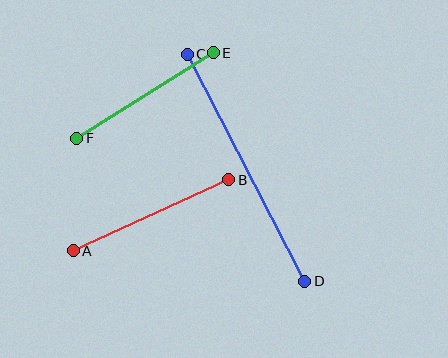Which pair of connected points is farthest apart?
Points C and D are farthest apart.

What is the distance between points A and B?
The distance is approximately 171 pixels.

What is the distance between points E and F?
The distance is approximately 161 pixels.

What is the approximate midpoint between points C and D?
The midpoint is at approximately (246, 168) pixels.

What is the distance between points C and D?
The distance is approximately 256 pixels.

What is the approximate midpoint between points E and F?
The midpoint is at approximately (145, 95) pixels.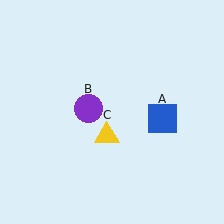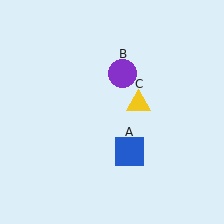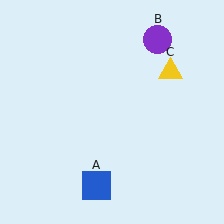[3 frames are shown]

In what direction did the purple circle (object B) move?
The purple circle (object B) moved up and to the right.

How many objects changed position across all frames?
3 objects changed position: blue square (object A), purple circle (object B), yellow triangle (object C).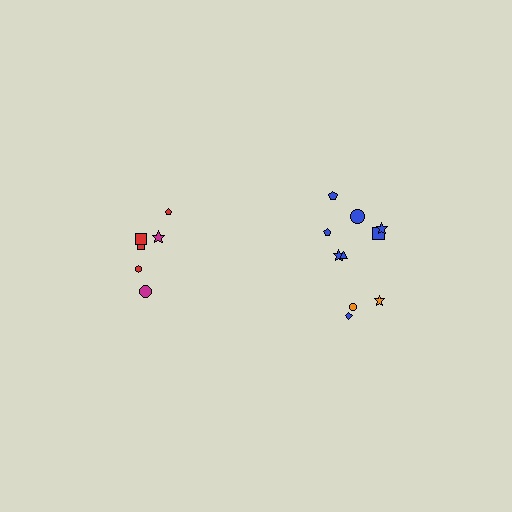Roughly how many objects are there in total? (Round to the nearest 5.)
Roughly 15 objects in total.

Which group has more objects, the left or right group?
The right group.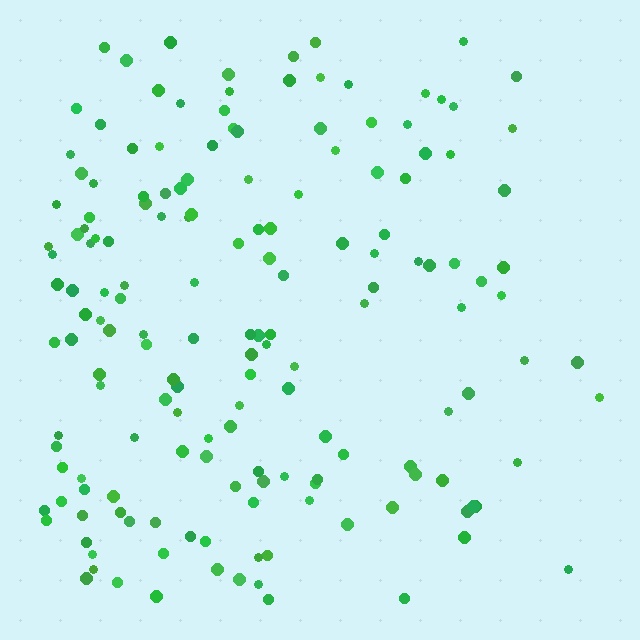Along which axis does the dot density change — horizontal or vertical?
Horizontal.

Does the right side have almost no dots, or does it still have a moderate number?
Still a moderate number, just noticeably fewer than the left.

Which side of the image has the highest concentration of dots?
The left.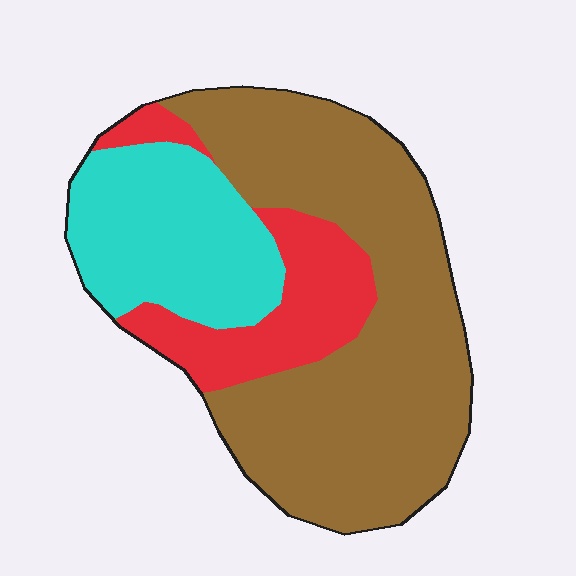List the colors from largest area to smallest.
From largest to smallest: brown, cyan, red.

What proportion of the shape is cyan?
Cyan takes up about one quarter (1/4) of the shape.